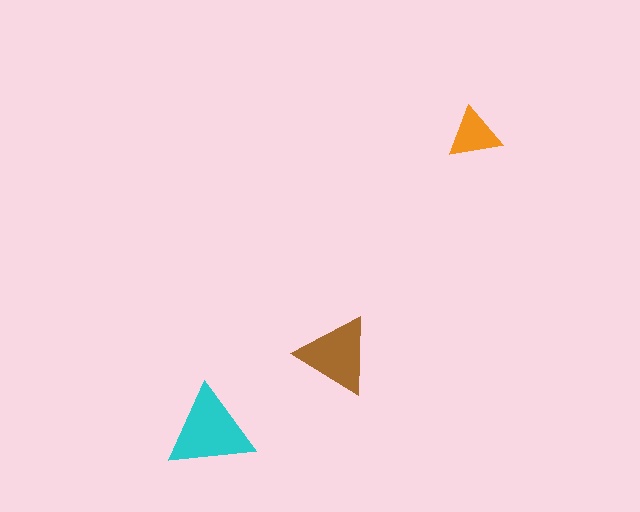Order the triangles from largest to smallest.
the cyan one, the brown one, the orange one.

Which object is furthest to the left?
The cyan triangle is leftmost.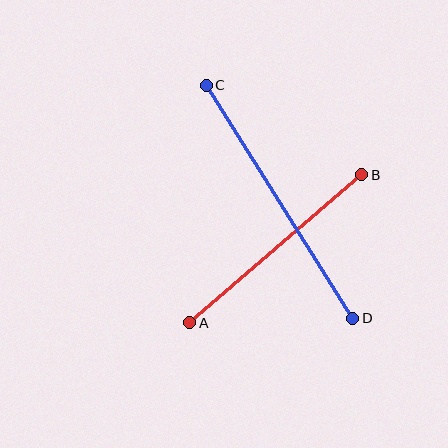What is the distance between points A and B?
The distance is approximately 227 pixels.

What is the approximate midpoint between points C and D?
The midpoint is at approximately (280, 202) pixels.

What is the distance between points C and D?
The distance is approximately 275 pixels.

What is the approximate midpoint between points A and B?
The midpoint is at approximately (276, 249) pixels.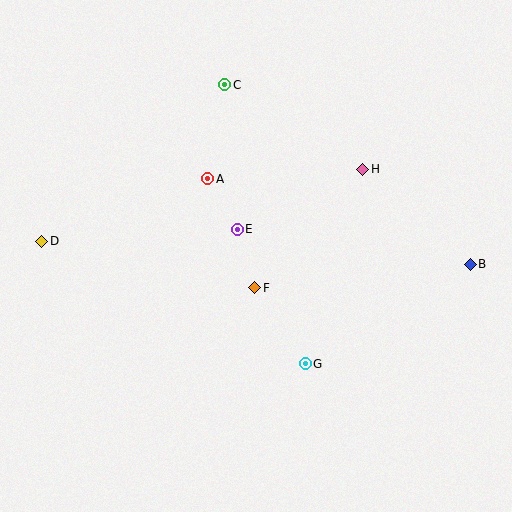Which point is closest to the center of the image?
Point F at (255, 288) is closest to the center.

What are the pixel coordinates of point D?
Point D is at (42, 241).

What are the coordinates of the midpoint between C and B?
The midpoint between C and B is at (348, 175).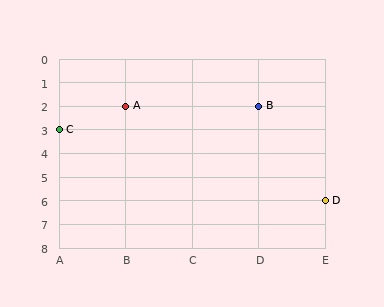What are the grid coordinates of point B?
Point B is at grid coordinates (D, 2).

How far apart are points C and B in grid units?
Points C and B are 3 columns and 1 row apart (about 3.2 grid units diagonally).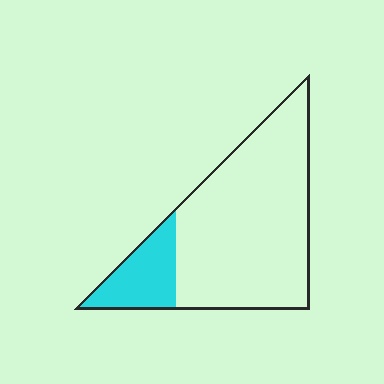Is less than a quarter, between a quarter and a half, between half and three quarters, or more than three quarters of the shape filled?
Less than a quarter.